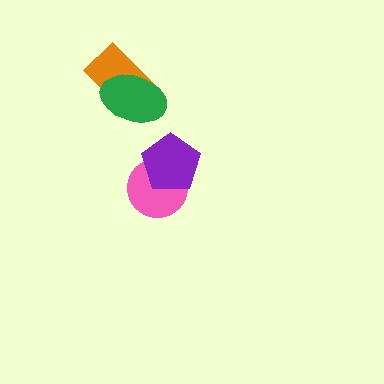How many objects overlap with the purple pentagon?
1 object overlaps with the purple pentagon.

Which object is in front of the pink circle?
The purple pentagon is in front of the pink circle.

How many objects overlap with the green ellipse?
1 object overlaps with the green ellipse.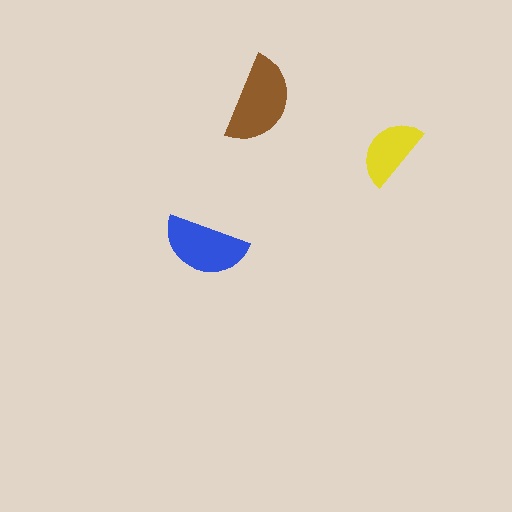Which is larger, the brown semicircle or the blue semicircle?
The brown one.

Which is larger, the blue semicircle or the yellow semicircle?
The blue one.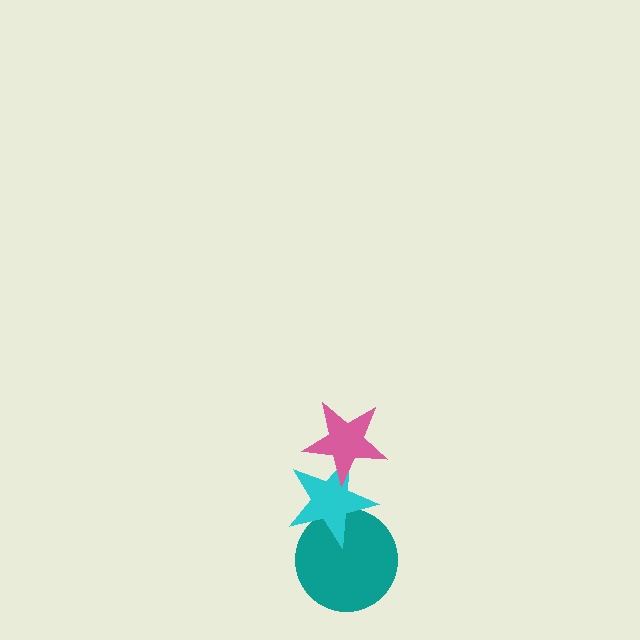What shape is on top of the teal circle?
The cyan star is on top of the teal circle.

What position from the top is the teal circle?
The teal circle is 3rd from the top.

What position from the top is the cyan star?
The cyan star is 2nd from the top.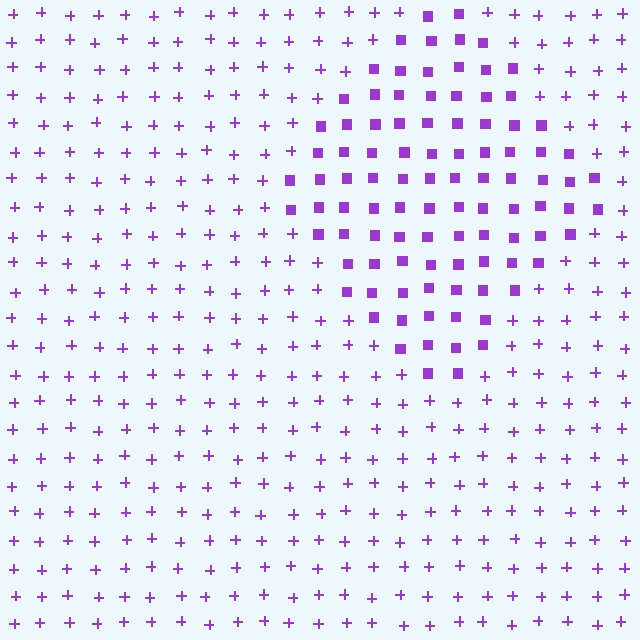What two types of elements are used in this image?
The image uses squares inside the diamond region and plus signs outside it.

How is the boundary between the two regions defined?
The boundary is defined by a change in element shape: squares inside vs. plus signs outside. All elements share the same color and spacing.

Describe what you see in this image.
The image is filled with small purple elements arranged in a uniform grid. A diamond-shaped region contains squares, while the surrounding area contains plus signs. The boundary is defined purely by the change in element shape.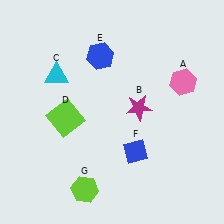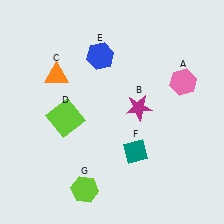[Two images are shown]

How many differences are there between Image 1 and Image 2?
There are 2 differences between the two images.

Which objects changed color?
C changed from cyan to orange. F changed from blue to teal.